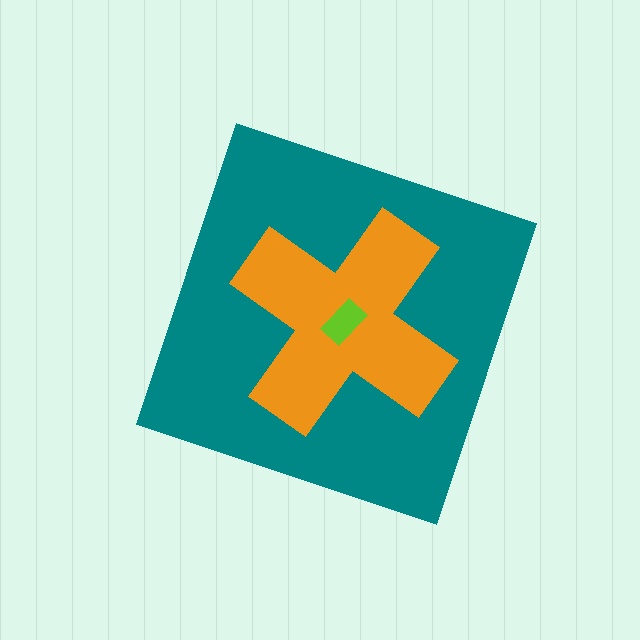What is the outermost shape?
The teal diamond.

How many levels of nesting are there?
3.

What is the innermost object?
The lime rectangle.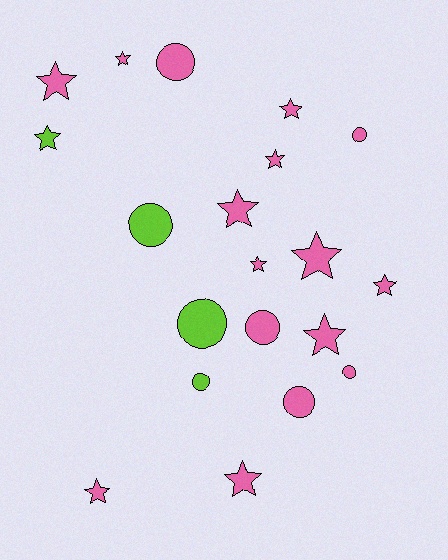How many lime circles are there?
There are 3 lime circles.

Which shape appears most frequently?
Star, with 12 objects.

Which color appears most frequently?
Pink, with 16 objects.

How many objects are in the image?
There are 20 objects.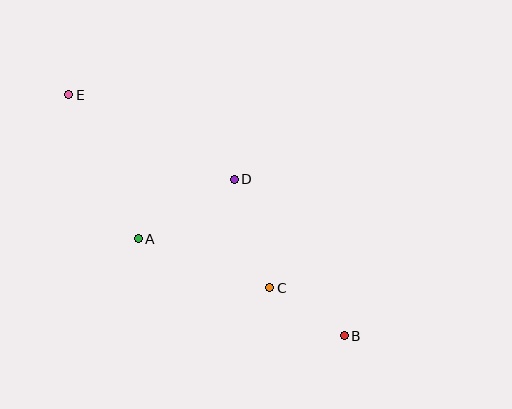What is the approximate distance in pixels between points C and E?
The distance between C and E is approximately 279 pixels.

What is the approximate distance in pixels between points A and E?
The distance between A and E is approximately 160 pixels.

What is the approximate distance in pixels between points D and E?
The distance between D and E is approximately 186 pixels.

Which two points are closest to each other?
Points B and C are closest to each other.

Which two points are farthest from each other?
Points B and E are farthest from each other.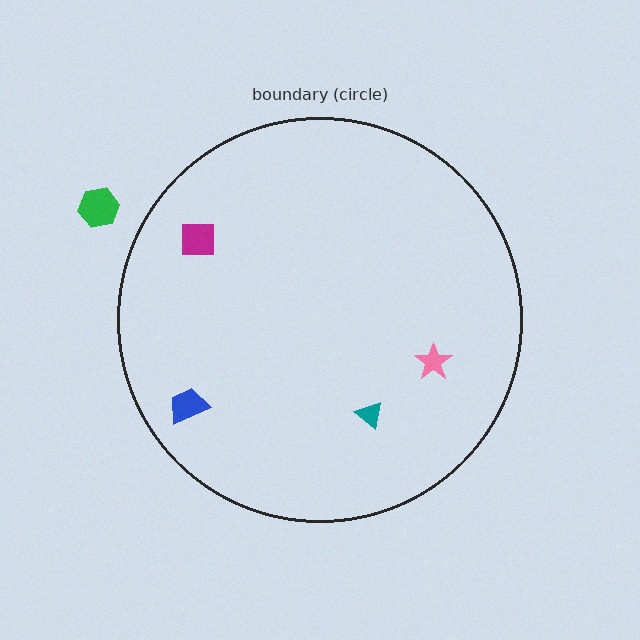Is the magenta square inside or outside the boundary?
Inside.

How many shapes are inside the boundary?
4 inside, 1 outside.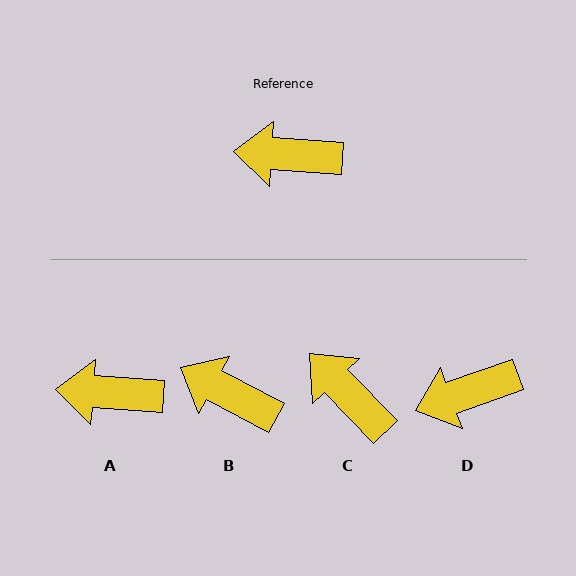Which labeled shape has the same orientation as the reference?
A.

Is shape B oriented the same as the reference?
No, it is off by about 24 degrees.